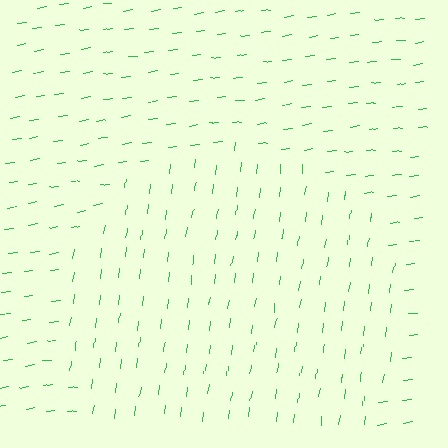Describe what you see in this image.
The image is filled with small green line segments. A circle region in the image has lines oriented differently from the surrounding lines, creating a visible texture boundary.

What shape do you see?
I see a circle.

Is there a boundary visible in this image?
Yes, there is a texture boundary formed by a change in line orientation.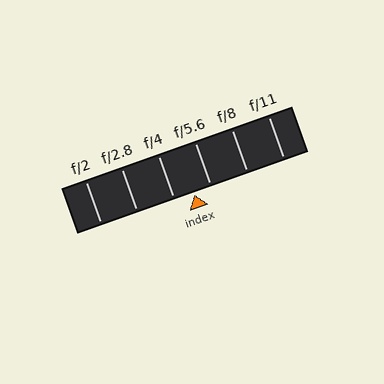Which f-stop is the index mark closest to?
The index mark is closest to f/5.6.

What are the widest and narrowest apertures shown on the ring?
The widest aperture shown is f/2 and the narrowest is f/11.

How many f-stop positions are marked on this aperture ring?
There are 6 f-stop positions marked.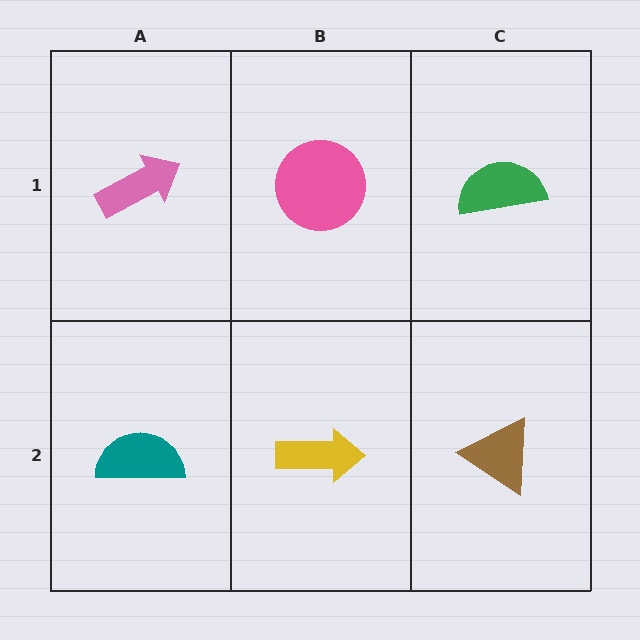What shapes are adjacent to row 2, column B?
A pink circle (row 1, column B), a teal semicircle (row 2, column A), a brown triangle (row 2, column C).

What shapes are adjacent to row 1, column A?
A teal semicircle (row 2, column A), a pink circle (row 1, column B).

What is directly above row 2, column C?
A green semicircle.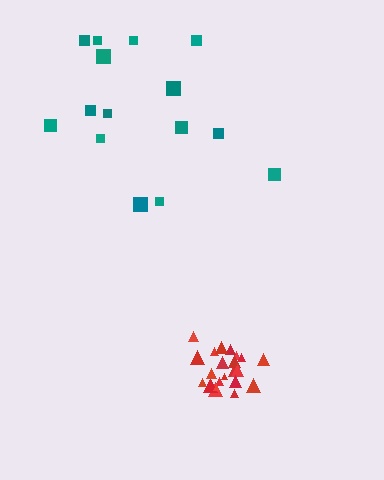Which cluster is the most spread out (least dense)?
Teal.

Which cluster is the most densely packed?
Red.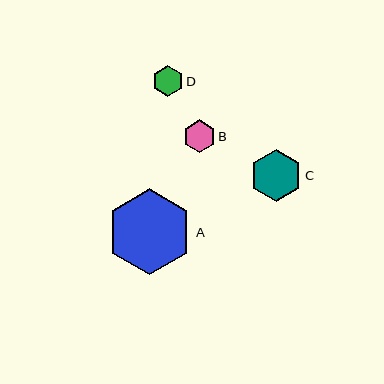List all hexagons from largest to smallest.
From largest to smallest: A, C, B, D.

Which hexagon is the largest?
Hexagon A is the largest with a size of approximately 86 pixels.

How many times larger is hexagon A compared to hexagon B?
Hexagon A is approximately 2.7 times the size of hexagon B.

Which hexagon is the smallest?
Hexagon D is the smallest with a size of approximately 31 pixels.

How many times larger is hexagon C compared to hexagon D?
Hexagon C is approximately 1.7 times the size of hexagon D.